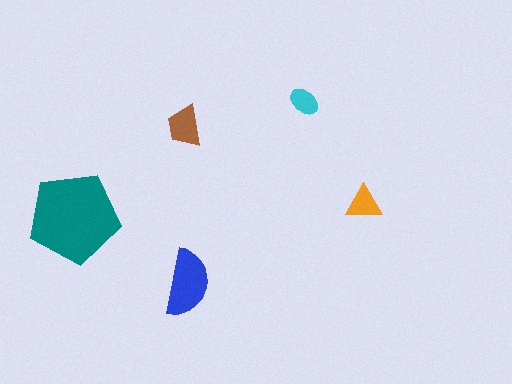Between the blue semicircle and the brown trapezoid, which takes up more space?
The blue semicircle.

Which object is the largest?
The teal pentagon.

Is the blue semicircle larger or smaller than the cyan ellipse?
Larger.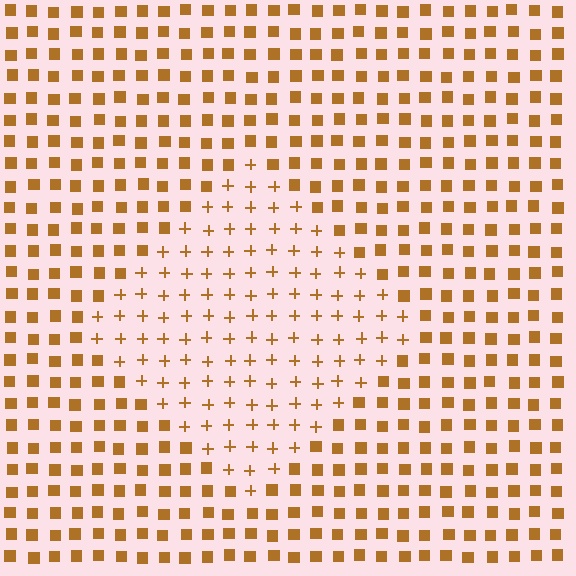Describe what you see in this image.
The image is filled with small brown elements arranged in a uniform grid. A diamond-shaped region contains plus signs, while the surrounding area contains squares. The boundary is defined purely by the change in element shape.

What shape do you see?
I see a diamond.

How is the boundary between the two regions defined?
The boundary is defined by a change in element shape: plus signs inside vs. squares outside. All elements share the same color and spacing.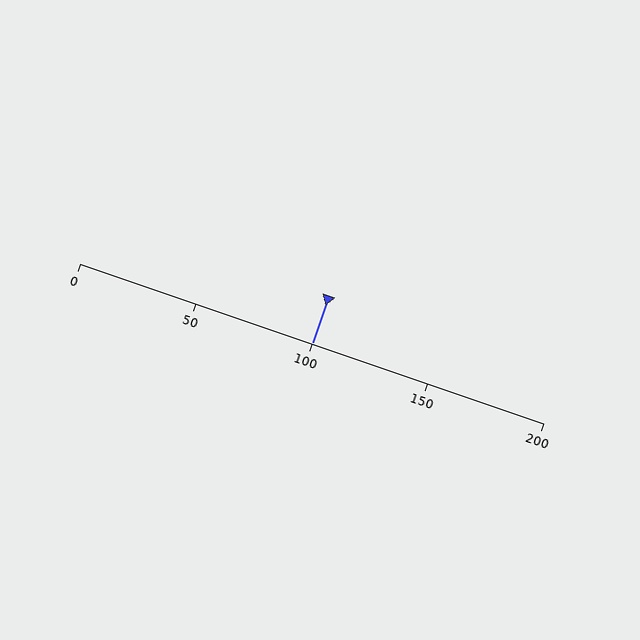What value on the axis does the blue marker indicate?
The marker indicates approximately 100.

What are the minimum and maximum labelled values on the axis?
The axis runs from 0 to 200.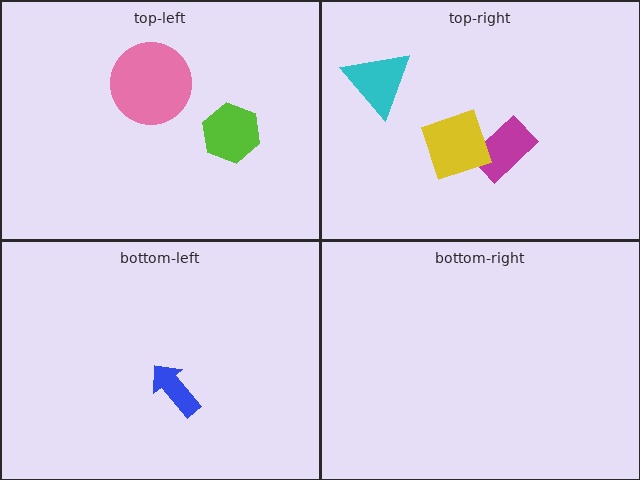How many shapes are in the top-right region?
3.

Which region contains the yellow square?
The top-right region.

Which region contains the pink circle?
The top-left region.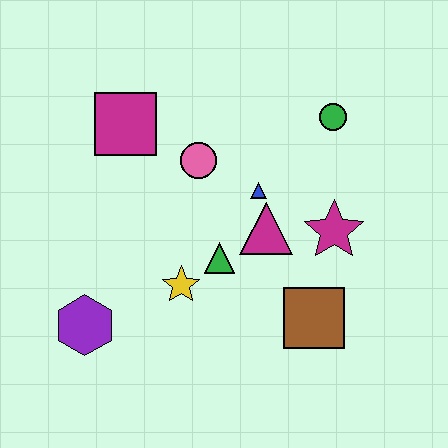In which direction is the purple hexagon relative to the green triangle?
The purple hexagon is to the left of the green triangle.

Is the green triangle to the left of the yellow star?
No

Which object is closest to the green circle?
The blue triangle is closest to the green circle.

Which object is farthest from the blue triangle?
The purple hexagon is farthest from the blue triangle.